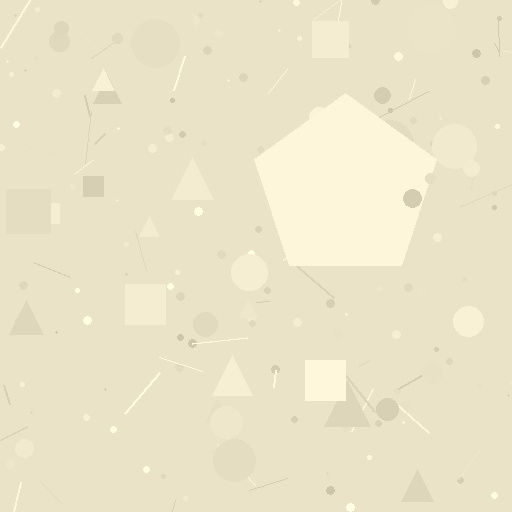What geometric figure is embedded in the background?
A pentagon is embedded in the background.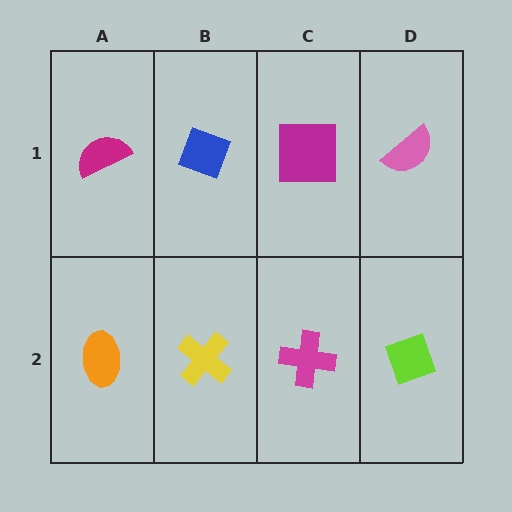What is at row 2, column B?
A yellow cross.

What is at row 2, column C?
A magenta cross.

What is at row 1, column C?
A magenta square.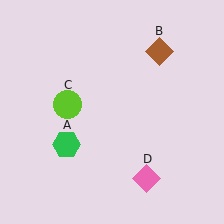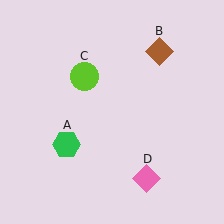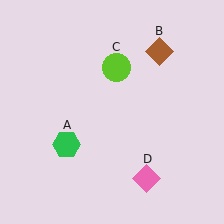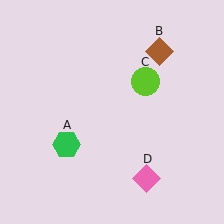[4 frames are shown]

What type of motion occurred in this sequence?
The lime circle (object C) rotated clockwise around the center of the scene.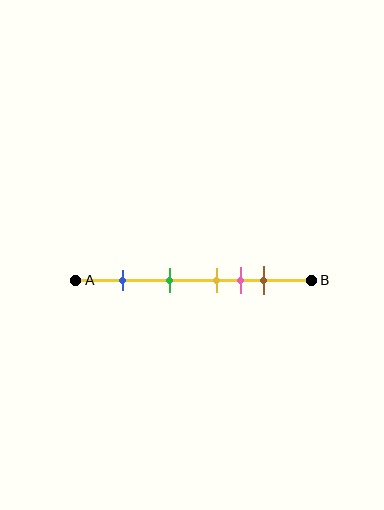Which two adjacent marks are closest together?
The yellow and pink marks are the closest adjacent pair.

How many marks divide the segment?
There are 5 marks dividing the segment.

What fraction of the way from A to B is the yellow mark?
The yellow mark is approximately 60% (0.6) of the way from A to B.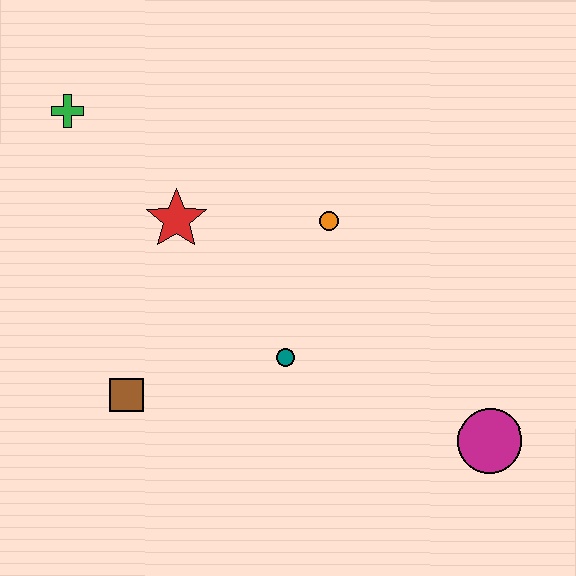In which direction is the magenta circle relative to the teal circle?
The magenta circle is to the right of the teal circle.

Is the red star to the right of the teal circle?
No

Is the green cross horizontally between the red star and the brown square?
No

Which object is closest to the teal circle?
The orange circle is closest to the teal circle.